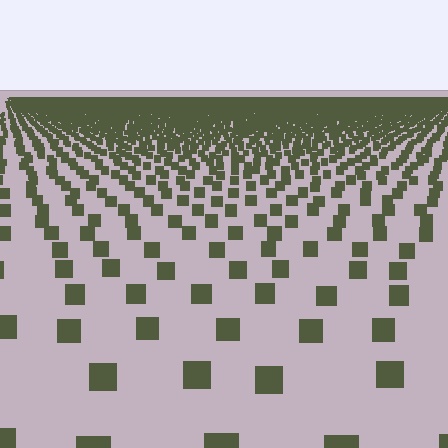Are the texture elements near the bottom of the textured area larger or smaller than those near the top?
Larger. Near the bottom, elements are closer to the viewer and appear at a bigger on-screen size.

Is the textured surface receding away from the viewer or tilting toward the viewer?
The surface is receding away from the viewer. Texture elements get smaller and denser toward the top.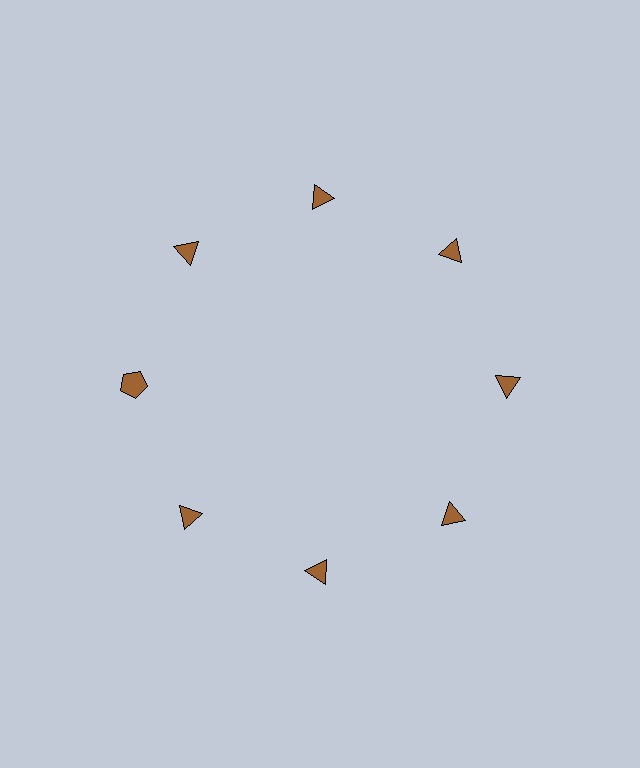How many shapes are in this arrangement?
There are 8 shapes arranged in a ring pattern.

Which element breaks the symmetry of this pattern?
The brown pentagon at roughly the 9 o'clock position breaks the symmetry. All other shapes are brown triangles.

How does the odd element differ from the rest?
It has a different shape: pentagon instead of triangle.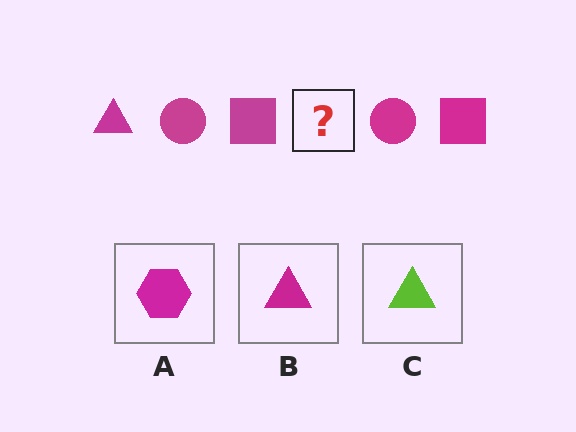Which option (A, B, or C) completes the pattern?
B.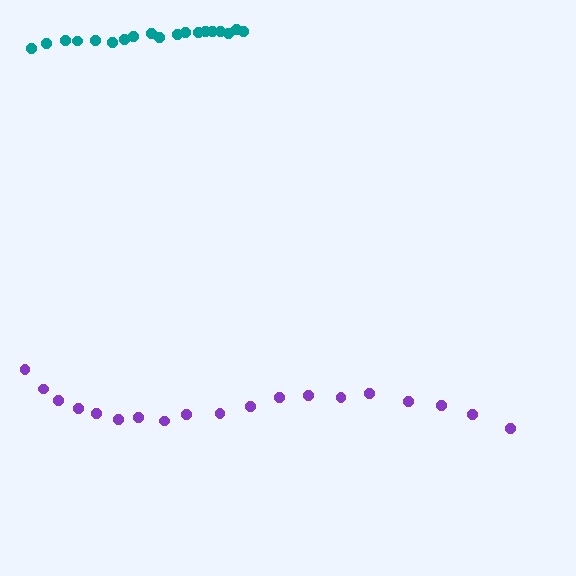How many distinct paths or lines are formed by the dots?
There are 2 distinct paths.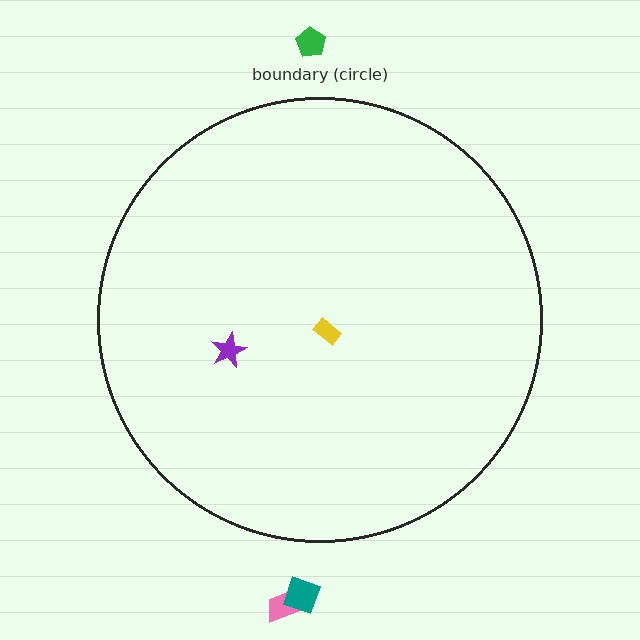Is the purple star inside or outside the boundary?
Inside.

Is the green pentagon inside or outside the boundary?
Outside.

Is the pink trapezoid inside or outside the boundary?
Outside.